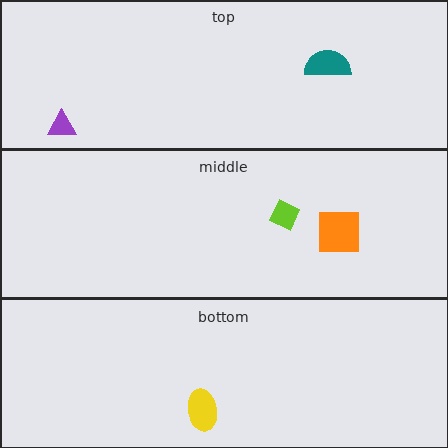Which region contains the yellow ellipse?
The bottom region.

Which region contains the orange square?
The middle region.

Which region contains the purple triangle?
The top region.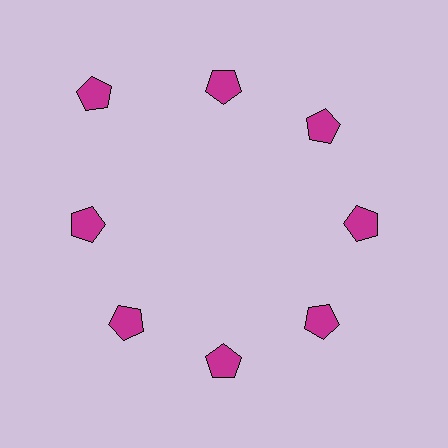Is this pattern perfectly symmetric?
No. The 8 magenta pentagons are arranged in a ring, but one element near the 10 o'clock position is pushed outward from the center, breaking the 8-fold rotational symmetry.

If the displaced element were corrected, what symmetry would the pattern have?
It would have 8-fold rotational symmetry — the pattern would map onto itself every 45 degrees.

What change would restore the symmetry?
The symmetry would be restored by moving it inward, back onto the ring so that all 8 pentagons sit at equal angles and equal distance from the center.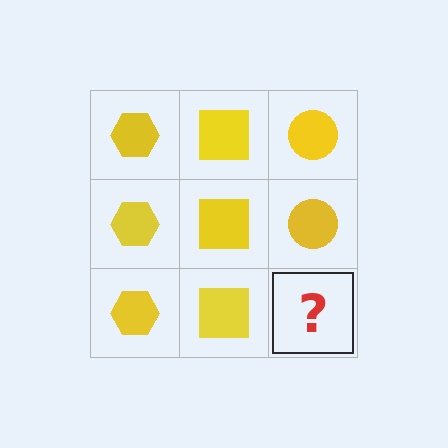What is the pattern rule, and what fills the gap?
The rule is that each column has a consistent shape. The gap should be filled with a yellow circle.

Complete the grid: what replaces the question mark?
The question mark should be replaced with a yellow circle.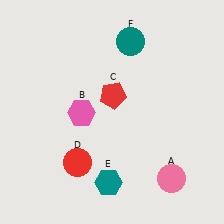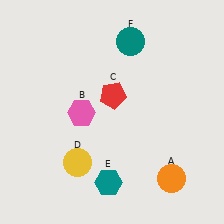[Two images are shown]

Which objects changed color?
A changed from pink to orange. D changed from red to yellow.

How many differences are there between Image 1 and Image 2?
There are 2 differences between the two images.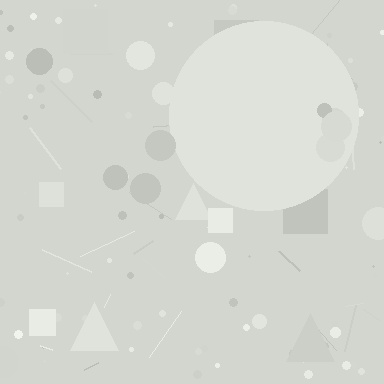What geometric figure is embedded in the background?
A circle is embedded in the background.